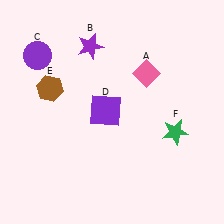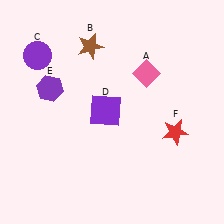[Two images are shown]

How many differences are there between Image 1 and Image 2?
There are 3 differences between the two images.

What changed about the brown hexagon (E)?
In Image 1, E is brown. In Image 2, it changed to purple.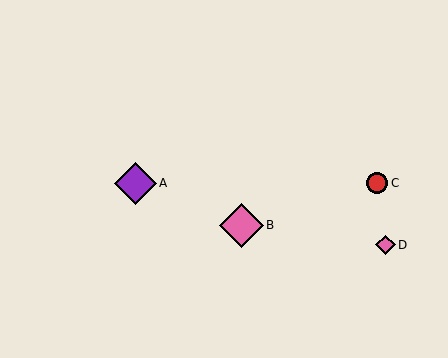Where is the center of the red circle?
The center of the red circle is at (377, 183).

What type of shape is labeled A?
Shape A is a purple diamond.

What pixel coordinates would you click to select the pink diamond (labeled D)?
Click at (385, 245) to select the pink diamond D.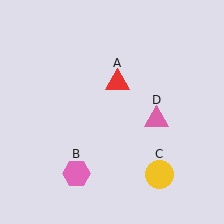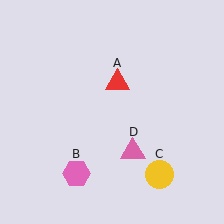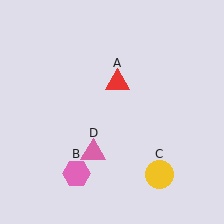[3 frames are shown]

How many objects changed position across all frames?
1 object changed position: pink triangle (object D).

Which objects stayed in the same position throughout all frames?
Red triangle (object A) and pink hexagon (object B) and yellow circle (object C) remained stationary.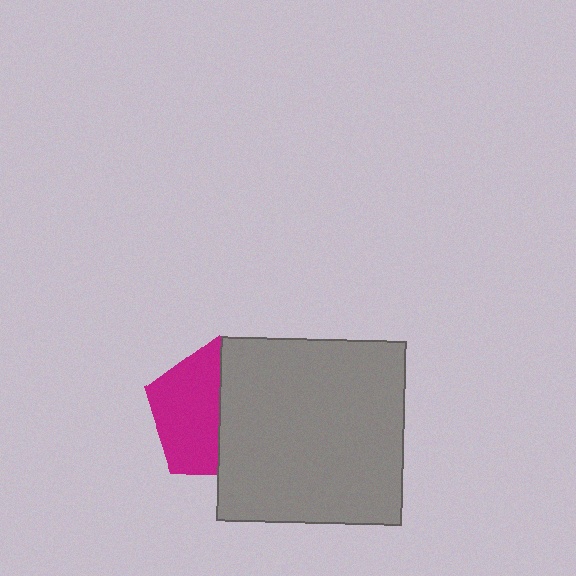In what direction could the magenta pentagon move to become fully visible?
The magenta pentagon could move left. That would shift it out from behind the gray square entirely.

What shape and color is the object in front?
The object in front is a gray square.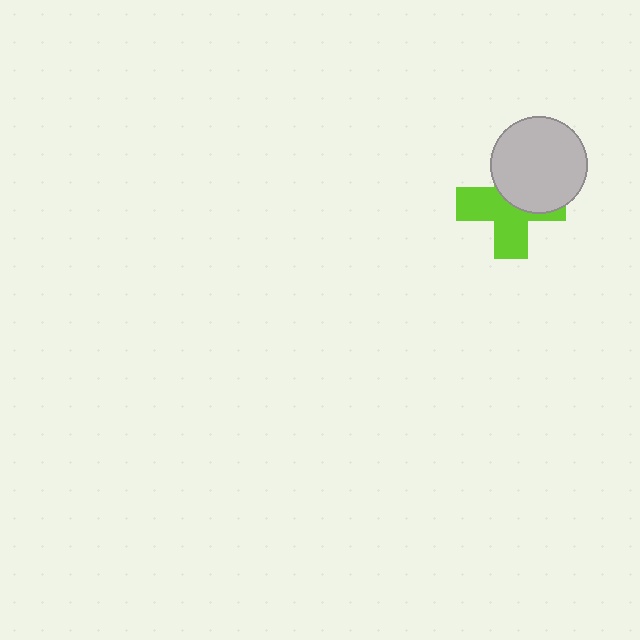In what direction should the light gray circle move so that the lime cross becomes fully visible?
The light gray circle should move toward the upper-right. That is the shortest direction to clear the overlap and leave the lime cross fully visible.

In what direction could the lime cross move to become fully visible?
The lime cross could move toward the lower-left. That would shift it out from behind the light gray circle entirely.